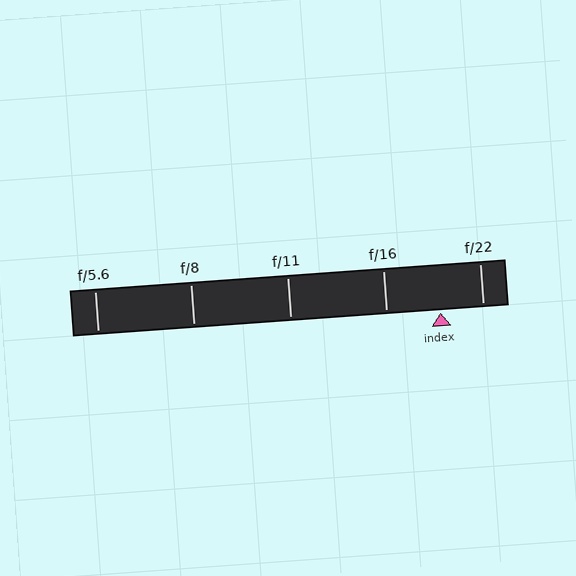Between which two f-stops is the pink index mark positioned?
The index mark is between f/16 and f/22.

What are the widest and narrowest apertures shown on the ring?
The widest aperture shown is f/5.6 and the narrowest is f/22.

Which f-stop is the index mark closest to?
The index mark is closest to f/22.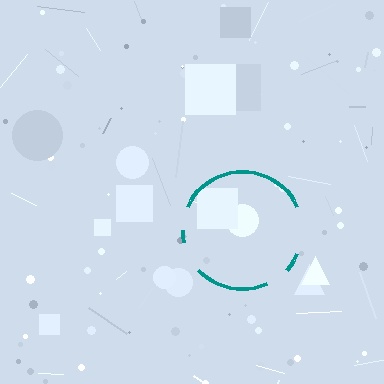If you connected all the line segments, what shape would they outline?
They would outline a circle.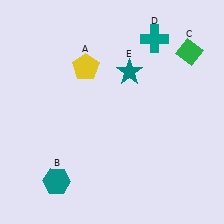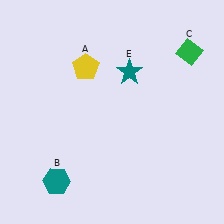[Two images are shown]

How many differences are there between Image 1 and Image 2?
There is 1 difference between the two images.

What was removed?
The teal cross (D) was removed in Image 2.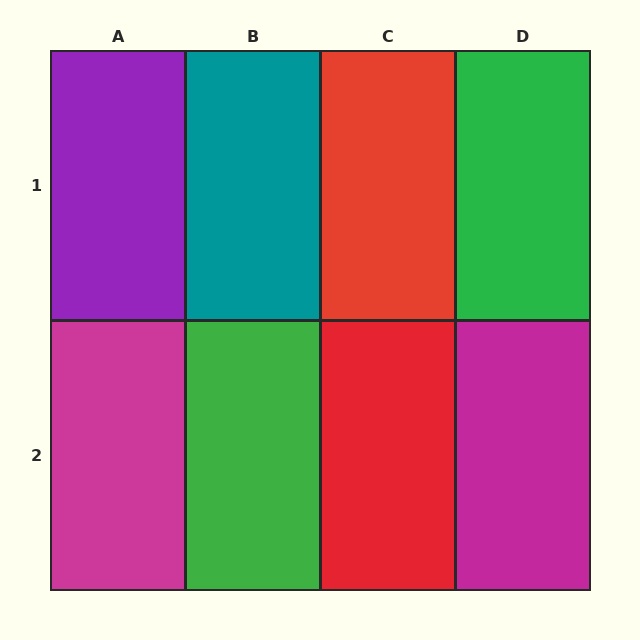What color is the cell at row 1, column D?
Green.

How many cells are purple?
1 cell is purple.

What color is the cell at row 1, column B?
Teal.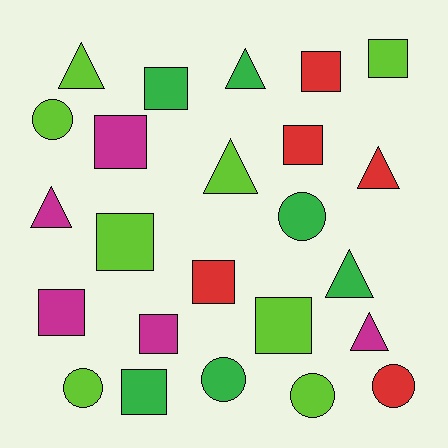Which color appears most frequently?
Lime, with 8 objects.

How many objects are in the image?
There are 24 objects.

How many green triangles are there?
There are 2 green triangles.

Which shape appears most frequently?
Square, with 11 objects.